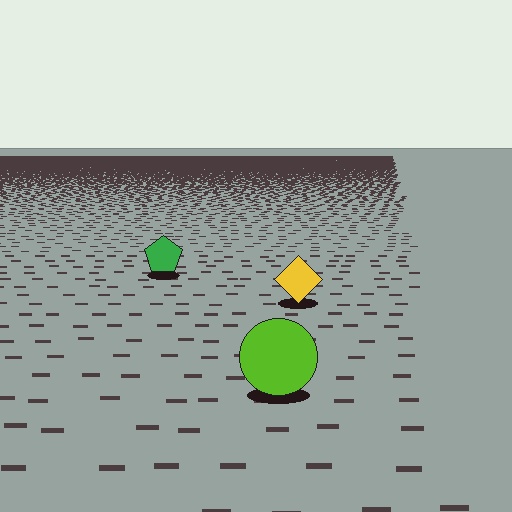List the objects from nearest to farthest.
From nearest to farthest: the lime circle, the yellow diamond, the green pentagon.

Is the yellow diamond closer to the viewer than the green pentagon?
Yes. The yellow diamond is closer — you can tell from the texture gradient: the ground texture is coarser near it.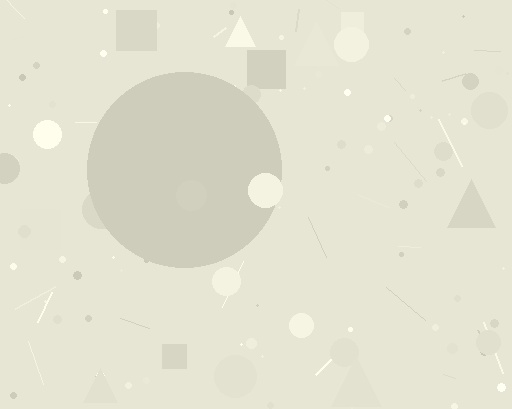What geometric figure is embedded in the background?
A circle is embedded in the background.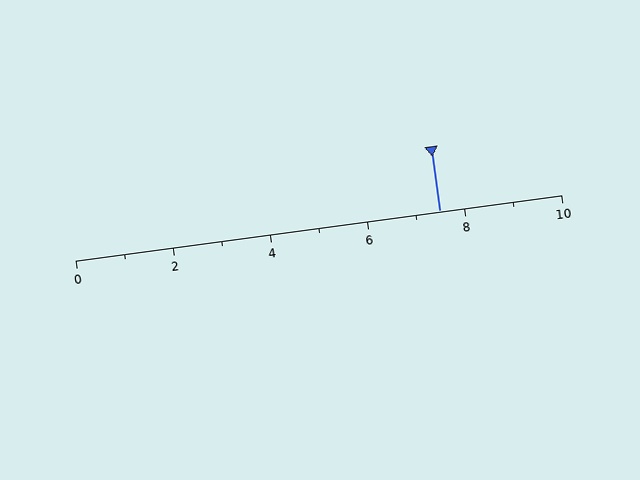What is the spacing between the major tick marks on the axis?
The major ticks are spaced 2 apart.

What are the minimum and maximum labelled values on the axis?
The axis runs from 0 to 10.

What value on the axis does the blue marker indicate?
The marker indicates approximately 7.5.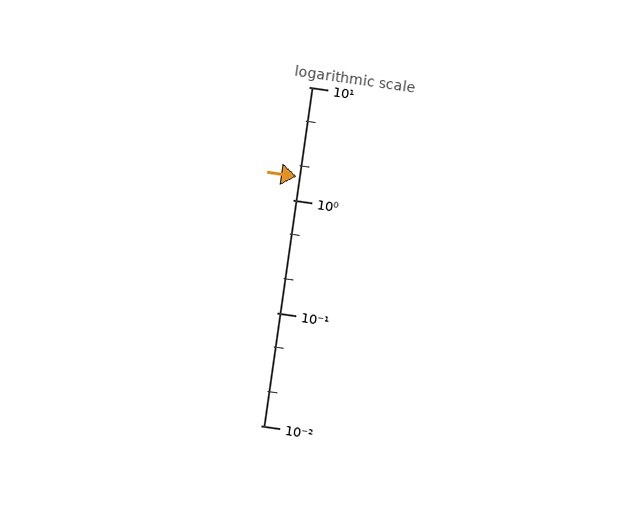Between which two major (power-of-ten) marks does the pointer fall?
The pointer is between 1 and 10.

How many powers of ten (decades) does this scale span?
The scale spans 3 decades, from 0.01 to 10.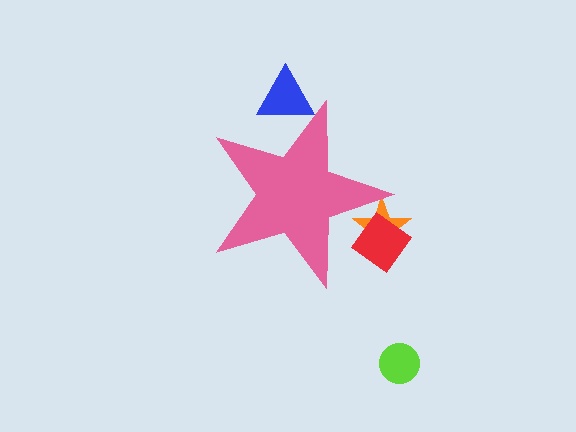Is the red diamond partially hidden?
Yes, the red diamond is partially hidden behind the pink star.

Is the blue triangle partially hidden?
Yes, the blue triangle is partially hidden behind the pink star.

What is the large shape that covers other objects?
A pink star.